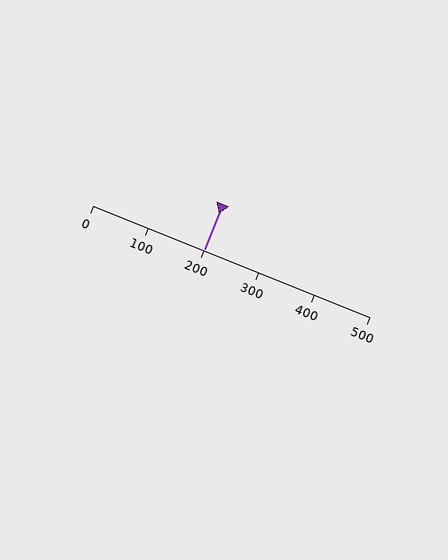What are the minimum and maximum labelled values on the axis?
The axis runs from 0 to 500.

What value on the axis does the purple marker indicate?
The marker indicates approximately 200.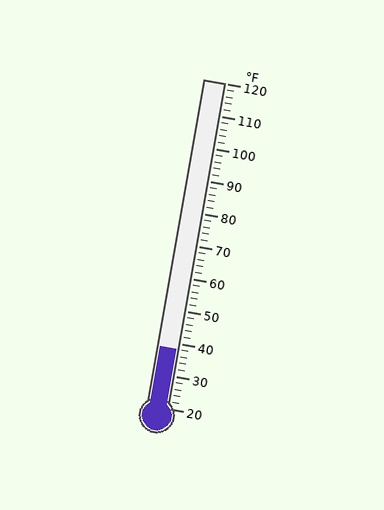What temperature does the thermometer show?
The thermometer shows approximately 38°F.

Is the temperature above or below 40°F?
The temperature is below 40°F.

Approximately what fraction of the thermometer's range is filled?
The thermometer is filled to approximately 20% of its range.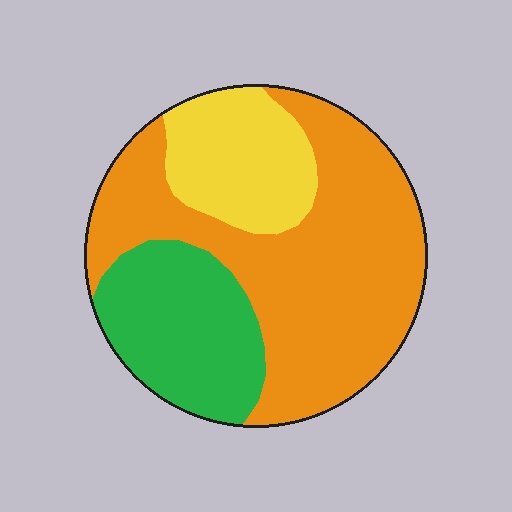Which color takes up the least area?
Yellow, at roughly 20%.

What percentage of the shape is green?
Green takes up about one quarter (1/4) of the shape.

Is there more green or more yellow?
Green.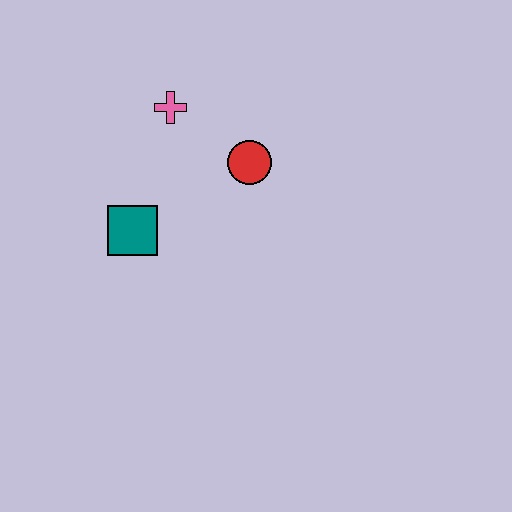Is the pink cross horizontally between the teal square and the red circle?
Yes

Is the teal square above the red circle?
No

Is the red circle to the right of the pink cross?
Yes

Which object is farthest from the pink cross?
The teal square is farthest from the pink cross.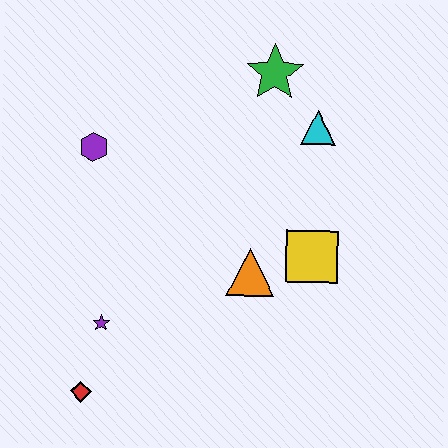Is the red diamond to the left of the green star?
Yes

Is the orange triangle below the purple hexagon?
Yes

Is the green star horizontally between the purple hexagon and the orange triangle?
No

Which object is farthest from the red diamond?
The green star is farthest from the red diamond.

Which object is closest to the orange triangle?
The yellow square is closest to the orange triangle.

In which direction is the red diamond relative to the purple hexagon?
The red diamond is below the purple hexagon.